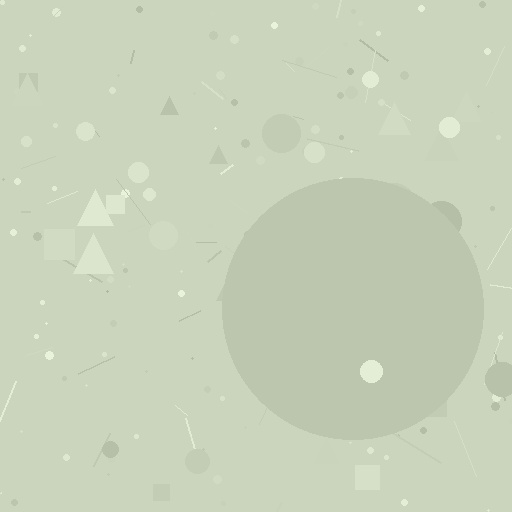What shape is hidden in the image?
A circle is hidden in the image.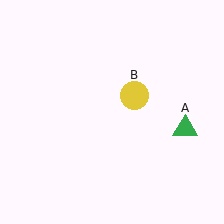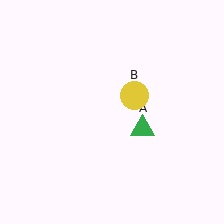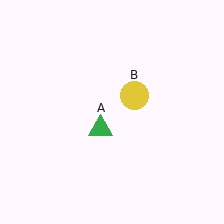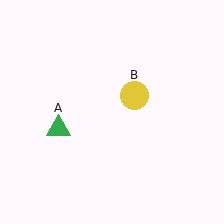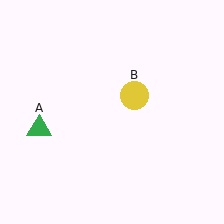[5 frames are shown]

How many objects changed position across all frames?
1 object changed position: green triangle (object A).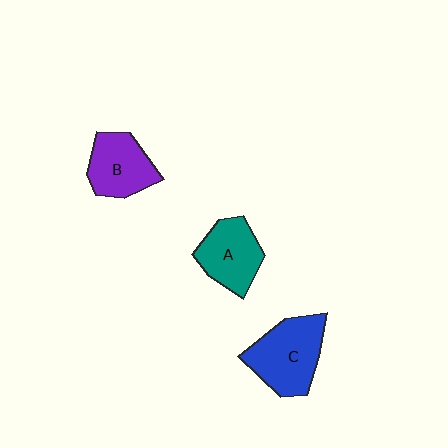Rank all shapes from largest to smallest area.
From largest to smallest: C (blue), A (teal), B (purple).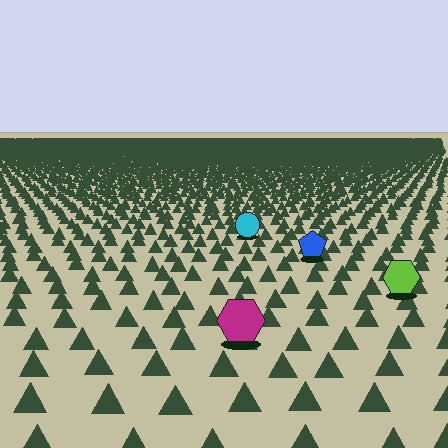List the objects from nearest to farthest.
From nearest to farthest: the magenta hexagon, the lime hexagon, the blue pentagon, the cyan circle.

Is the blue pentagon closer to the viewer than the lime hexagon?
No. The lime hexagon is closer — you can tell from the texture gradient: the ground texture is coarser near it.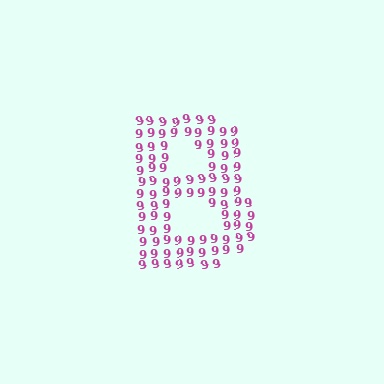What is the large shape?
The large shape is the letter B.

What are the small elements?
The small elements are digit 9's.